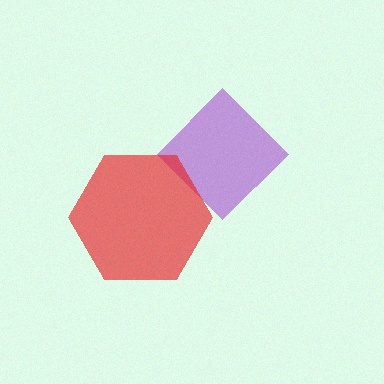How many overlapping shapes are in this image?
There are 2 overlapping shapes in the image.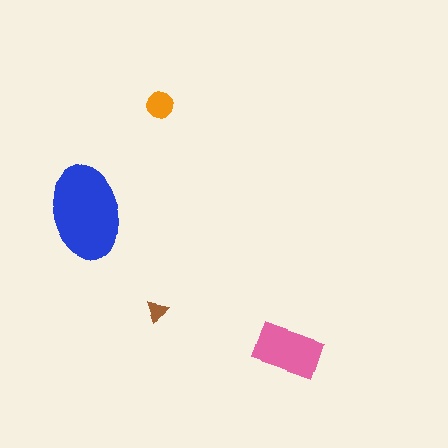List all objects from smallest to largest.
The brown triangle, the orange circle, the pink rectangle, the blue ellipse.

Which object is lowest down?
The pink rectangle is bottommost.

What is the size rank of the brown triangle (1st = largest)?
4th.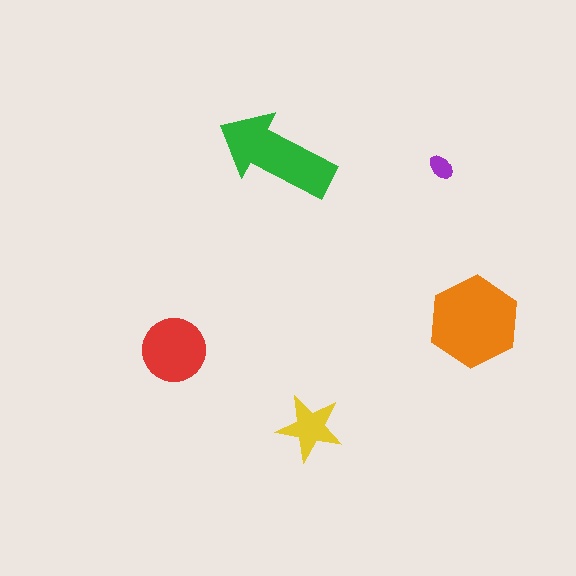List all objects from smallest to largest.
The purple ellipse, the yellow star, the red circle, the green arrow, the orange hexagon.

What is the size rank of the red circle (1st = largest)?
3rd.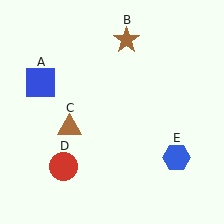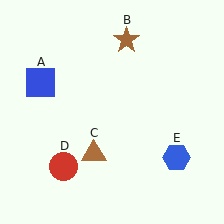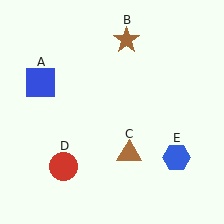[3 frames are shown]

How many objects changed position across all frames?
1 object changed position: brown triangle (object C).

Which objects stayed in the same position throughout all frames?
Blue square (object A) and brown star (object B) and red circle (object D) and blue hexagon (object E) remained stationary.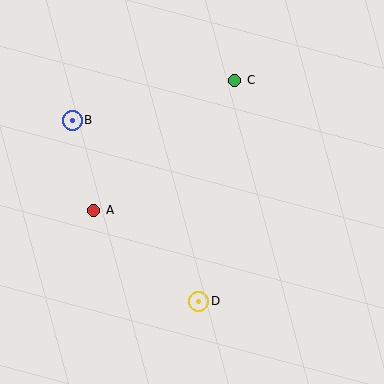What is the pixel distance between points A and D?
The distance between A and D is 139 pixels.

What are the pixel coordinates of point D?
Point D is at (199, 301).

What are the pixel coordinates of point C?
Point C is at (234, 80).